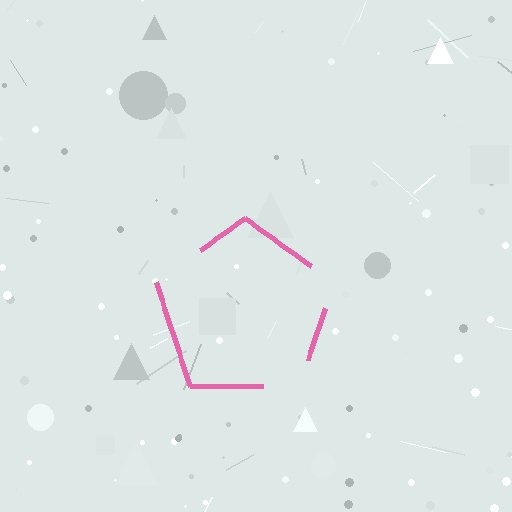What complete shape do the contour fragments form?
The contour fragments form a pentagon.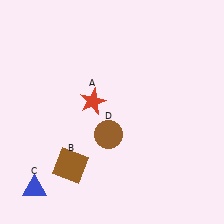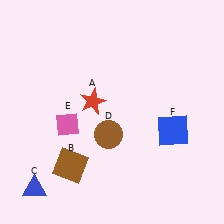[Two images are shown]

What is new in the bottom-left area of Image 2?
A pink diamond (E) was added in the bottom-left area of Image 2.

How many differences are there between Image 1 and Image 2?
There are 2 differences between the two images.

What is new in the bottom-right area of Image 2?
A blue square (F) was added in the bottom-right area of Image 2.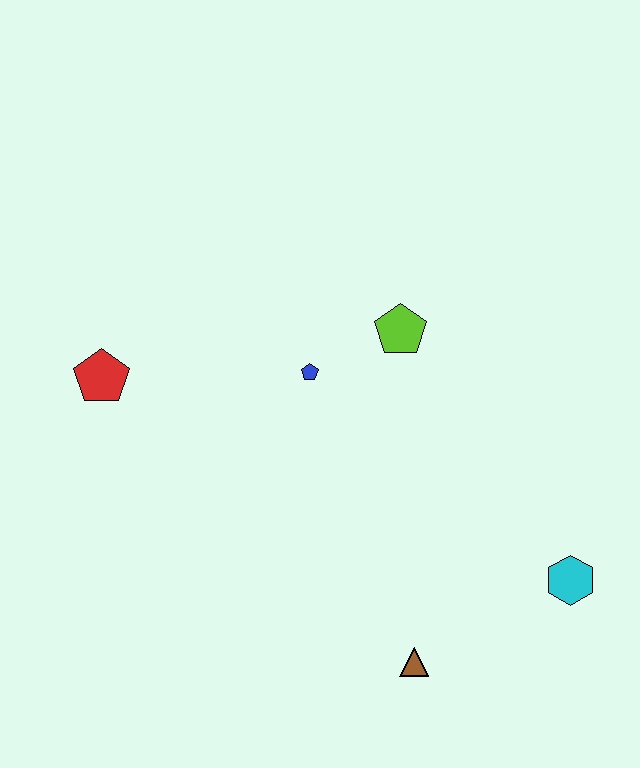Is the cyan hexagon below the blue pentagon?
Yes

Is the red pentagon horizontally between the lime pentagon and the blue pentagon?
No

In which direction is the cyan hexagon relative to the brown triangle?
The cyan hexagon is to the right of the brown triangle.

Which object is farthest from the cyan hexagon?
The red pentagon is farthest from the cyan hexagon.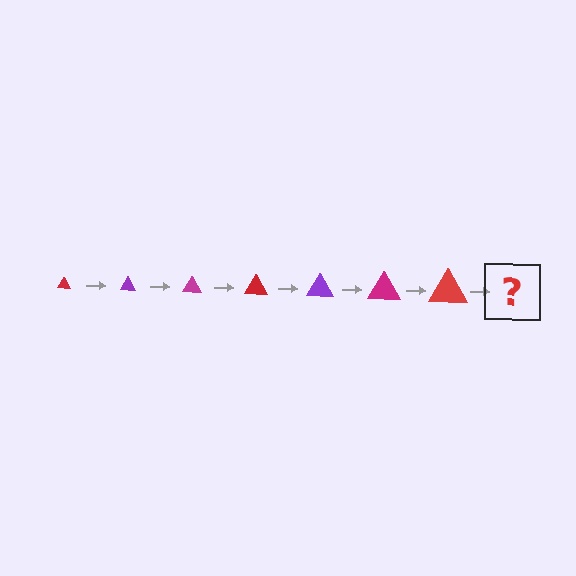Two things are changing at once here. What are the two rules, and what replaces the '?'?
The two rules are that the triangle grows larger each step and the color cycles through red, purple, and magenta. The '?' should be a purple triangle, larger than the previous one.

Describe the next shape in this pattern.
It should be a purple triangle, larger than the previous one.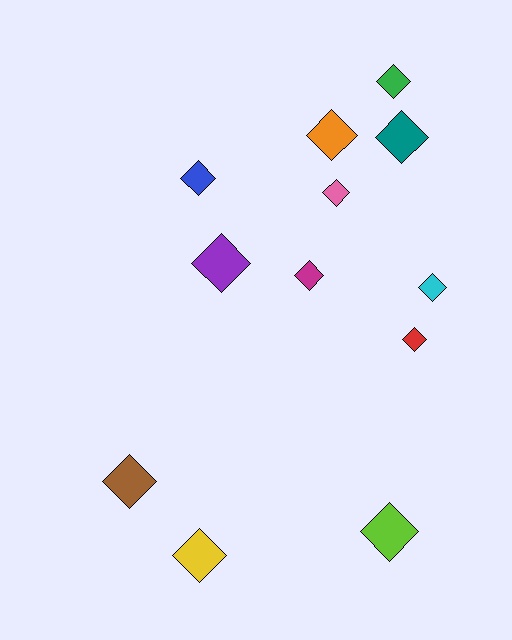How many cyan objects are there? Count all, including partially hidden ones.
There is 1 cyan object.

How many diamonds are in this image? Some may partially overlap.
There are 12 diamonds.